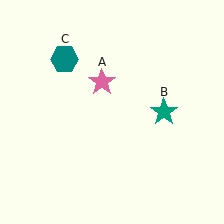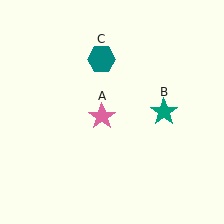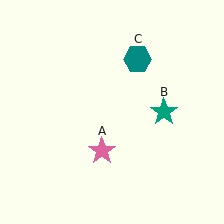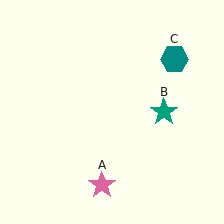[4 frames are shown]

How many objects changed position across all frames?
2 objects changed position: pink star (object A), teal hexagon (object C).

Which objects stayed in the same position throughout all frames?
Teal star (object B) remained stationary.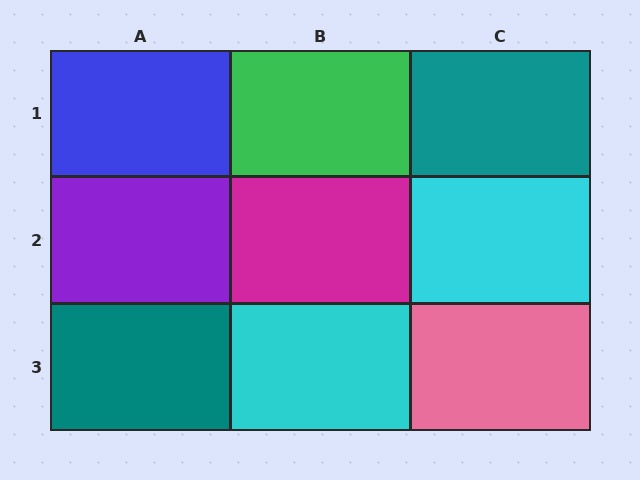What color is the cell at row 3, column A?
Teal.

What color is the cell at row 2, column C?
Cyan.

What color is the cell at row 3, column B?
Cyan.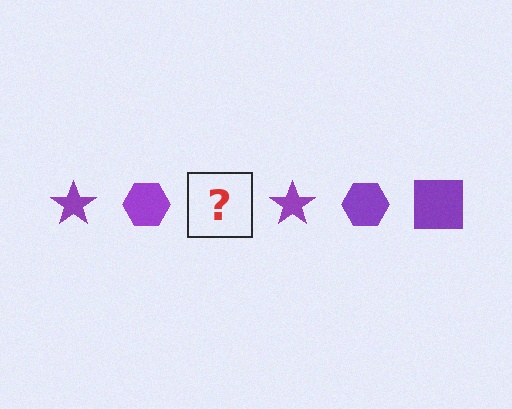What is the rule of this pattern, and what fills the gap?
The rule is that the pattern cycles through star, hexagon, square shapes in purple. The gap should be filled with a purple square.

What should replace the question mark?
The question mark should be replaced with a purple square.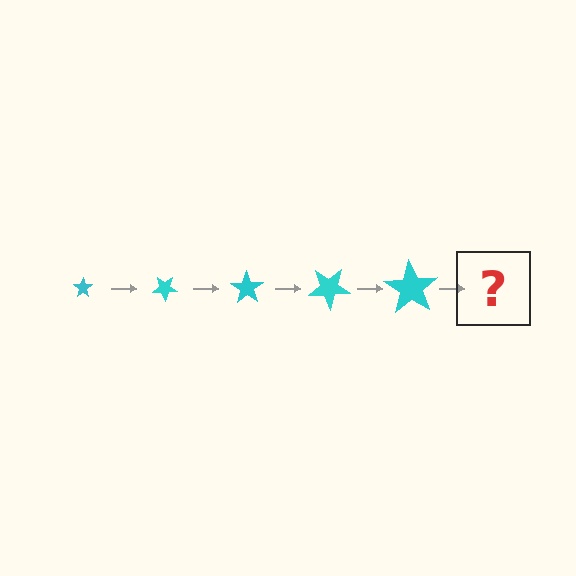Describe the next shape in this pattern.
It should be a star, larger than the previous one and rotated 175 degrees from the start.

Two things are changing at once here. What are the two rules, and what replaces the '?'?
The two rules are that the star grows larger each step and it rotates 35 degrees each step. The '?' should be a star, larger than the previous one and rotated 175 degrees from the start.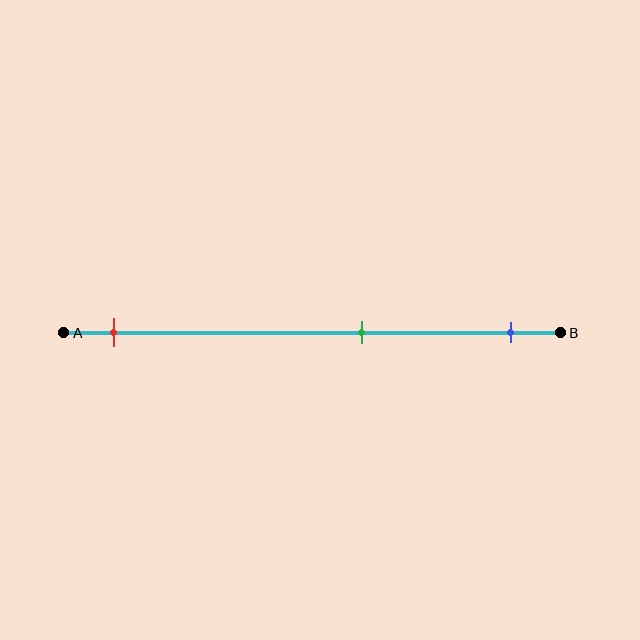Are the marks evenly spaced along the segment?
No, the marks are not evenly spaced.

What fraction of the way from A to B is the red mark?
The red mark is approximately 10% (0.1) of the way from A to B.